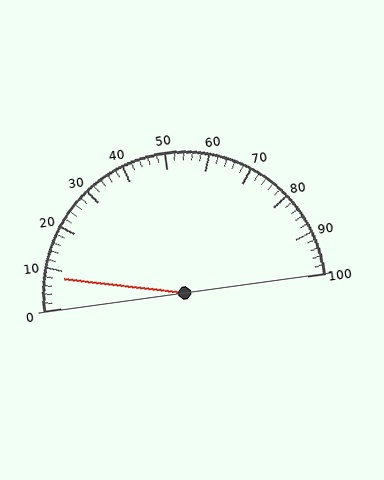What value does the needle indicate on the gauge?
The needle indicates approximately 8.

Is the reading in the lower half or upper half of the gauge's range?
The reading is in the lower half of the range (0 to 100).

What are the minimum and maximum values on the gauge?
The gauge ranges from 0 to 100.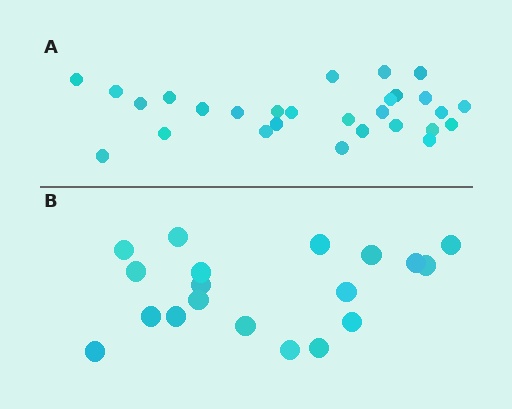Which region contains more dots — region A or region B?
Region A (the top region) has more dots.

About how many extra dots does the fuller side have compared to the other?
Region A has roughly 8 or so more dots than region B.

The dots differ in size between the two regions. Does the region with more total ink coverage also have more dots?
No. Region B has more total ink coverage because its dots are larger, but region A actually contains more individual dots. Total area can be misleading — the number of items is what matters here.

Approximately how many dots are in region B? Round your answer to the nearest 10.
About 20 dots. (The exact count is 19, which rounds to 20.)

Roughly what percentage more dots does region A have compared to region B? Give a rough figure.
About 45% more.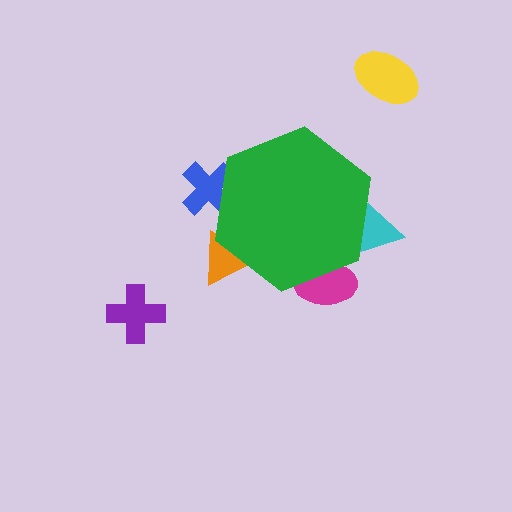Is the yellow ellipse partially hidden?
No, the yellow ellipse is fully visible.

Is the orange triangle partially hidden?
Yes, the orange triangle is partially hidden behind the green hexagon.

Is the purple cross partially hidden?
No, the purple cross is fully visible.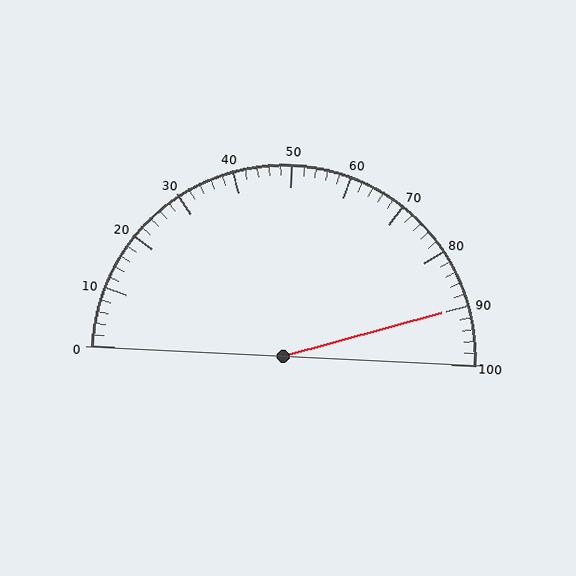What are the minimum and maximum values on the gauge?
The gauge ranges from 0 to 100.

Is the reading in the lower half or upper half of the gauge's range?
The reading is in the upper half of the range (0 to 100).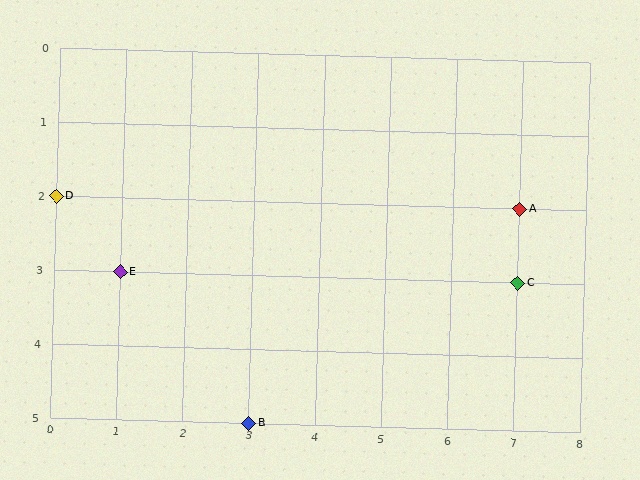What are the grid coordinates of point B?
Point B is at grid coordinates (3, 5).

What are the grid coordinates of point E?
Point E is at grid coordinates (1, 3).